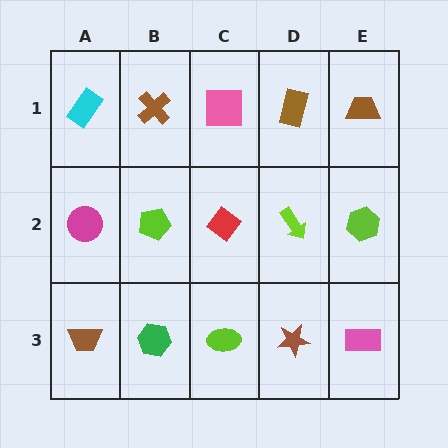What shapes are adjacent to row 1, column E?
A lime hexagon (row 2, column E), a brown rectangle (row 1, column D).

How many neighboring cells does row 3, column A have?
2.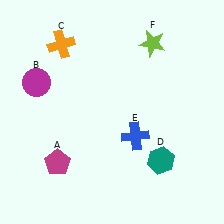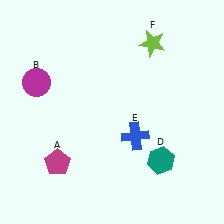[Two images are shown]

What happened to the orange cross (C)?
The orange cross (C) was removed in Image 2. It was in the top-left area of Image 1.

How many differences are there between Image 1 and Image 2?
There is 1 difference between the two images.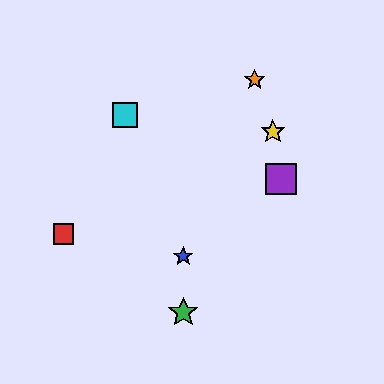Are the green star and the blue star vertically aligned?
Yes, both are at x≈183.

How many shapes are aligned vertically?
2 shapes (the blue star, the green star) are aligned vertically.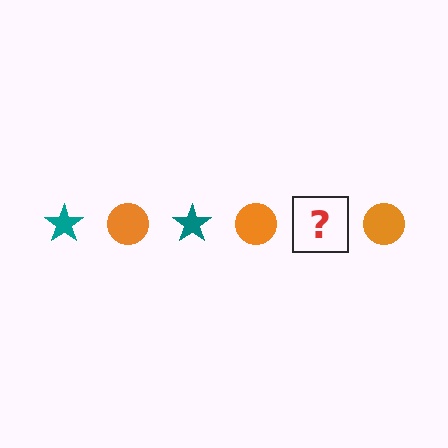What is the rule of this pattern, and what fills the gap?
The rule is that the pattern alternates between teal star and orange circle. The gap should be filled with a teal star.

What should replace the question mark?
The question mark should be replaced with a teal star.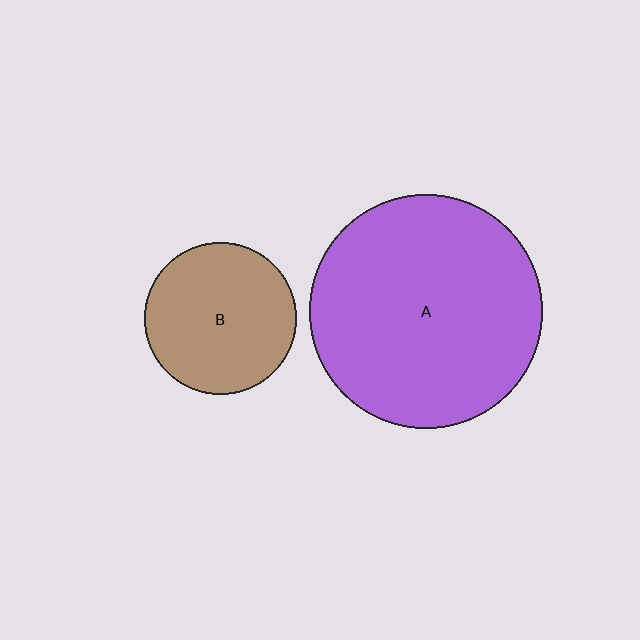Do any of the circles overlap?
No, none of the circles overlap.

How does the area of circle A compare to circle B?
Approximately 2.3 times.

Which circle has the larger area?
Circle A (purple).